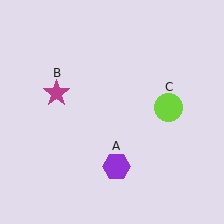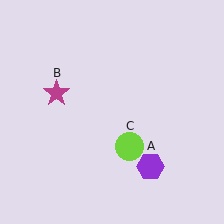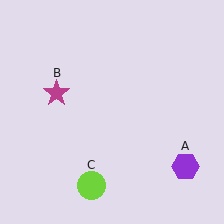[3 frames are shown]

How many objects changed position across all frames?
2 objects changed position: purple hexagon (object A), lime circle (object C).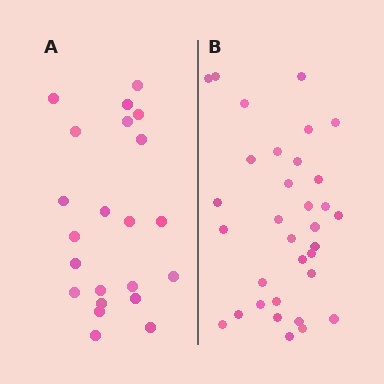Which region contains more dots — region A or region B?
Region B (the right region) has more dots.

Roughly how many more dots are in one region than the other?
Region B has roughly 12 or so more dots than region A.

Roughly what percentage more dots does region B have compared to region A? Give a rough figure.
About 50% more.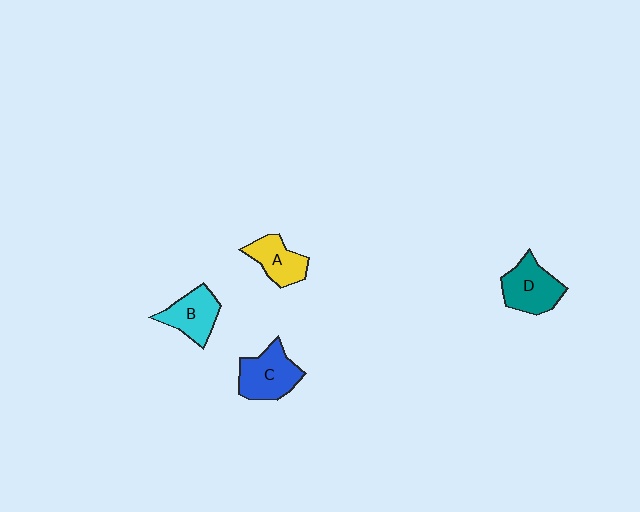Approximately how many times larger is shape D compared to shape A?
Approximately 1.3 times.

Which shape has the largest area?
Shape C (blue).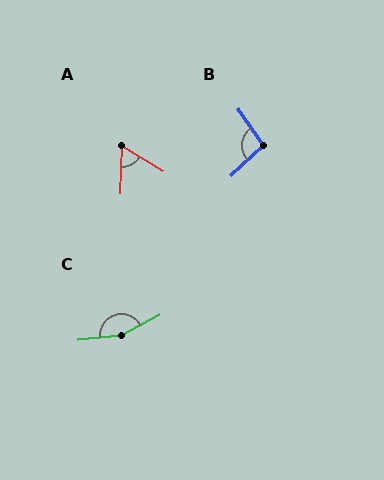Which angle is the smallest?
A, at approximately 61 degrees.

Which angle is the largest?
C, at approximately 159 degrees.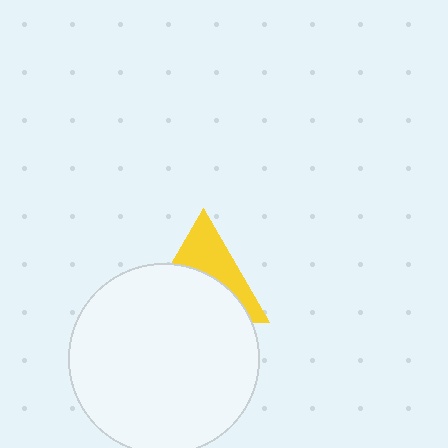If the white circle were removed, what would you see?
You would see the complete yellow triangle.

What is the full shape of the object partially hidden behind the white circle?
The partially hidden object is a yellow triangle.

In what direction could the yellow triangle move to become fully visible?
The yellow triangle could move up. That would shift it out from behind the white circle entirely.